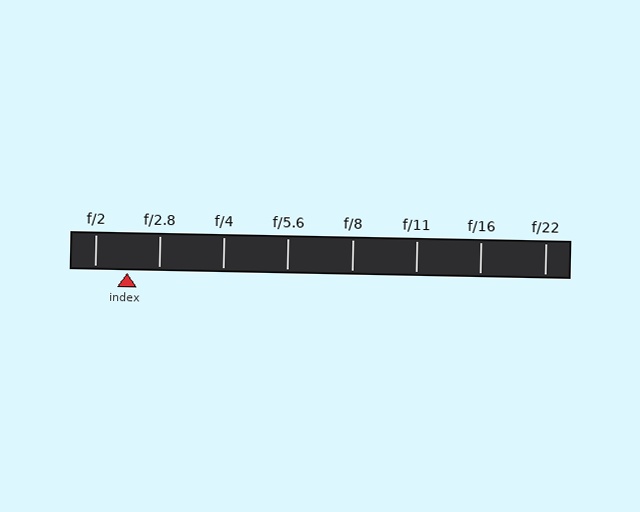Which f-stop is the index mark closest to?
The index mark is closest to f/2.8.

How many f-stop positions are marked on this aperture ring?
There are 8 f-stop positions marked.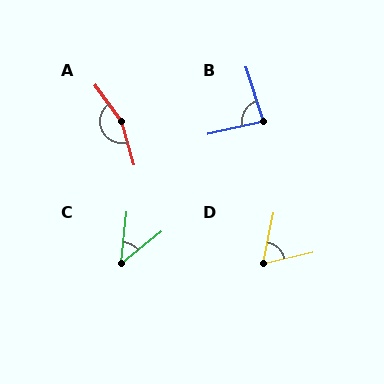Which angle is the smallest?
C, at approximately 45 degrees.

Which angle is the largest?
A, at approximately 160 degrees.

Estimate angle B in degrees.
Approximately 85 degrees.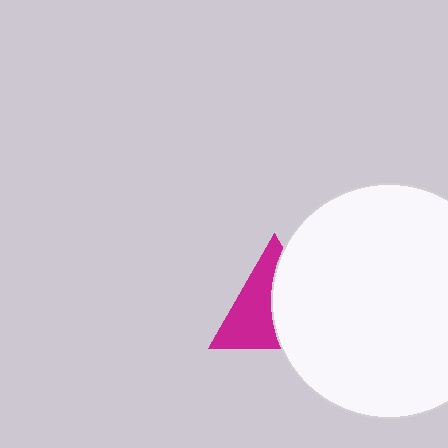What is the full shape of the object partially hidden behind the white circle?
The partially hidden object is a magenta triangle.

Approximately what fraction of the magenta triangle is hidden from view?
Roughly 49% of the magenta triangle is hidden behind the white circle.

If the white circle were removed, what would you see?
You would see the complete magenta triangle.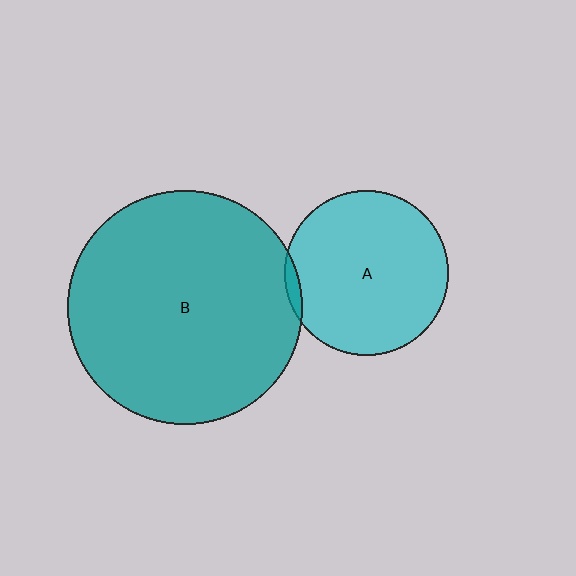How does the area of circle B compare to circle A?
Approximately 2.0 times.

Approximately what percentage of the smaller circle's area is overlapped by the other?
Approximately 5%.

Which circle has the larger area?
Circle B (teal).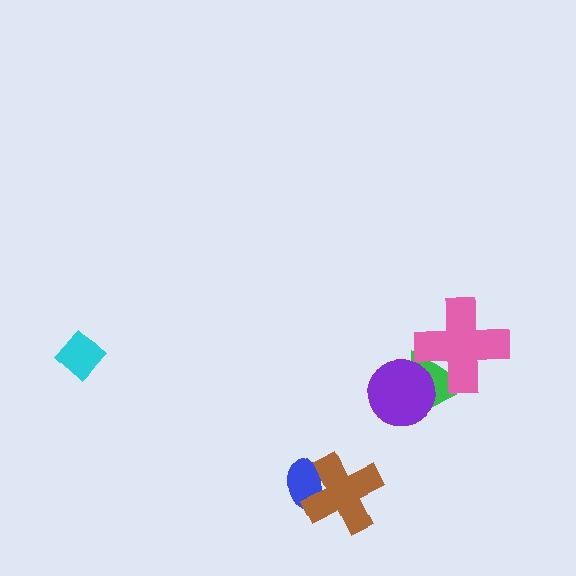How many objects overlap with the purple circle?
1 object overlaps with the purple circle.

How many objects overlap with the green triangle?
2 objects overlap with the green triangle.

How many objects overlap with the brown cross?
1 object overlaps with the brown cross.